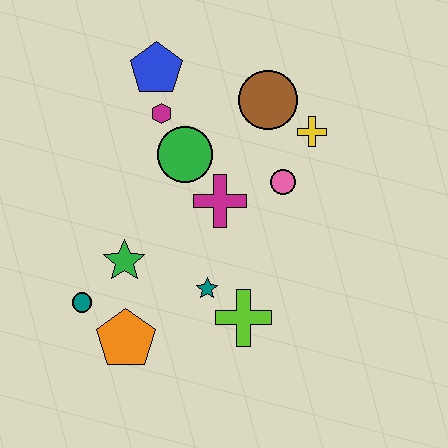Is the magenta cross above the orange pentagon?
Yes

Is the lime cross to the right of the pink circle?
No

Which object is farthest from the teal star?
The blue pentagon is farthest from the teal star.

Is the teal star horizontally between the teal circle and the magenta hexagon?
No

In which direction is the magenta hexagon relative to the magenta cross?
The magenta hexagon is above the magenta cross.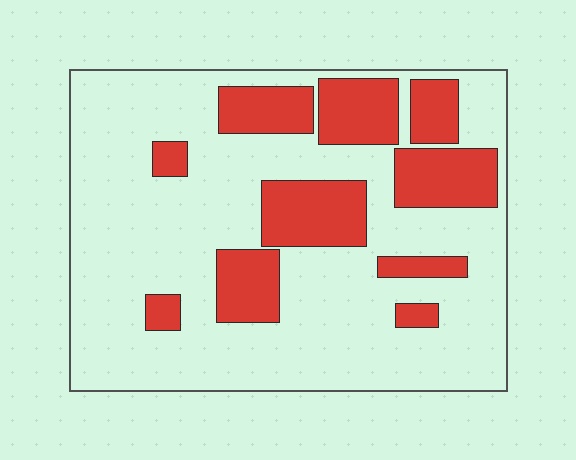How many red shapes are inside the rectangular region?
10.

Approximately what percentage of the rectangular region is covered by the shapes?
Approximately 25%.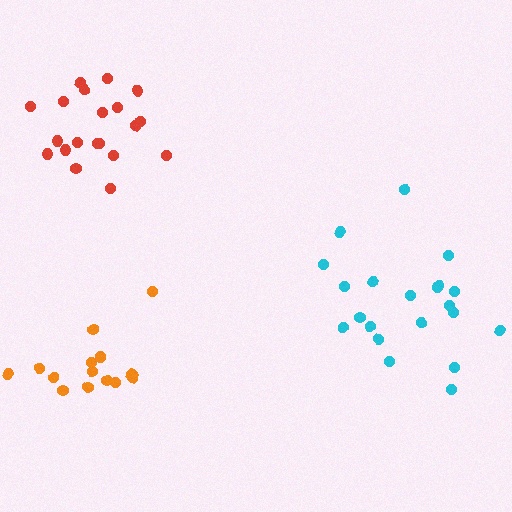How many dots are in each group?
Group 1: 17 dots, Group 2: 20 dots, Group 3: 21 dots (58 total).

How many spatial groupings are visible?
There are 3 spatial groupings.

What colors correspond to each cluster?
The clusters are colored: orange, red, cyan.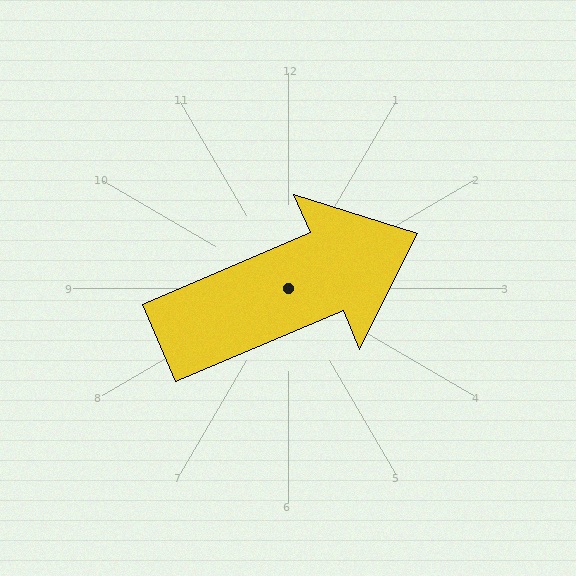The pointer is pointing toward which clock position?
Roughly 2 o'clock.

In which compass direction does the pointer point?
Northeast.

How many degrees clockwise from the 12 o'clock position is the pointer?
Approximately 67 degrees.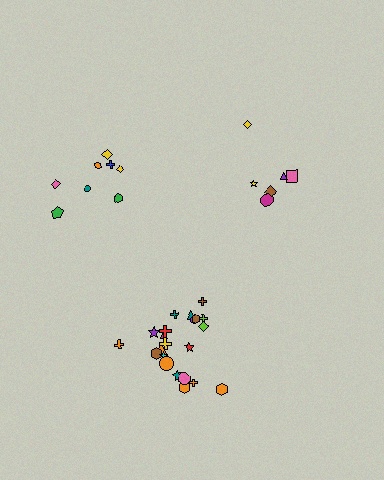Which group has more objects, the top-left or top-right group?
The top-left group.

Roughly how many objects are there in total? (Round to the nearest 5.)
Roughly 35 objects in total.